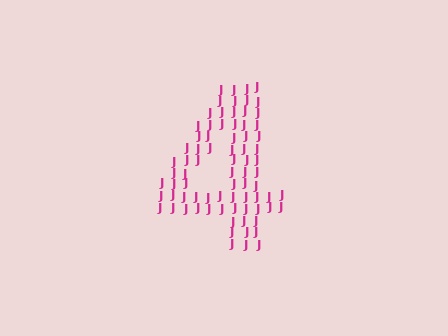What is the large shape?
The large shape is the digit 4.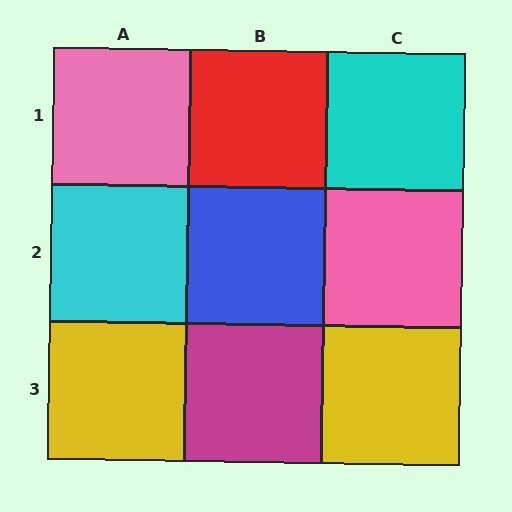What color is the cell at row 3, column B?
Magenta.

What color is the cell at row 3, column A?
Yellow.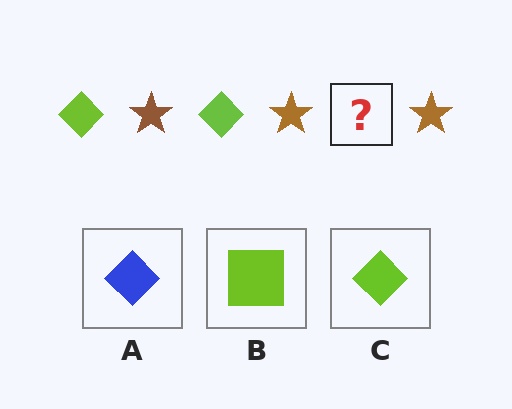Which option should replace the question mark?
Option C.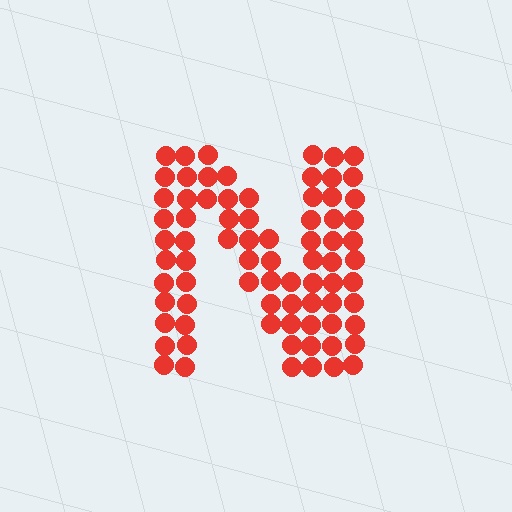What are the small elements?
The small elements are circles.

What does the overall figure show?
The overall figure shows the letter N.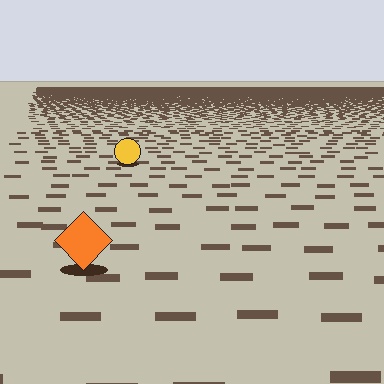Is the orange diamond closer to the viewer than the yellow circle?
Yes. The orange diamond is closer — you can tell from the texture gradient: the ground texture is coarser near it.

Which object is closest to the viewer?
The orange diamond is closest. The texture marks near it are larger and more spread out.